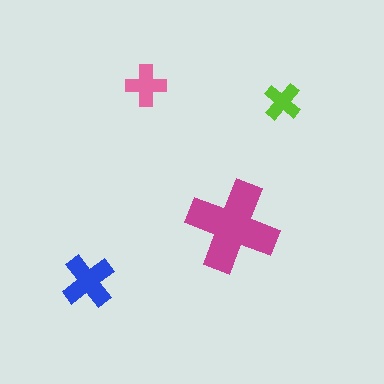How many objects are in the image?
There are 4 objects in the image.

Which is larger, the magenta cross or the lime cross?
The magenta one.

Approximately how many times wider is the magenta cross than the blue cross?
About 1.5 times wider.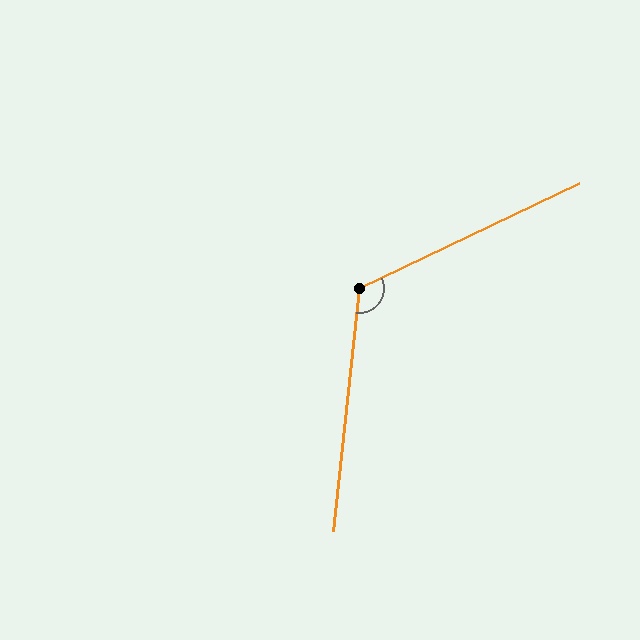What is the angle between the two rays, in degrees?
Approximately 122 degrees.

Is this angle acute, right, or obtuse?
It is obtuse.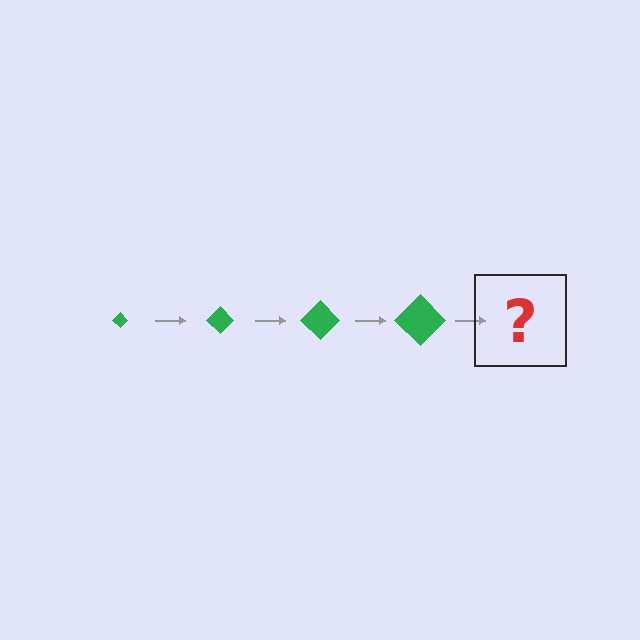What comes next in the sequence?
The next element should be a green diamond, larger than the previous one.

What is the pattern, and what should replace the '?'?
The pattern is that the diamond gets progressively larger each step. The '?' should be a green diamond, larger than the previous one.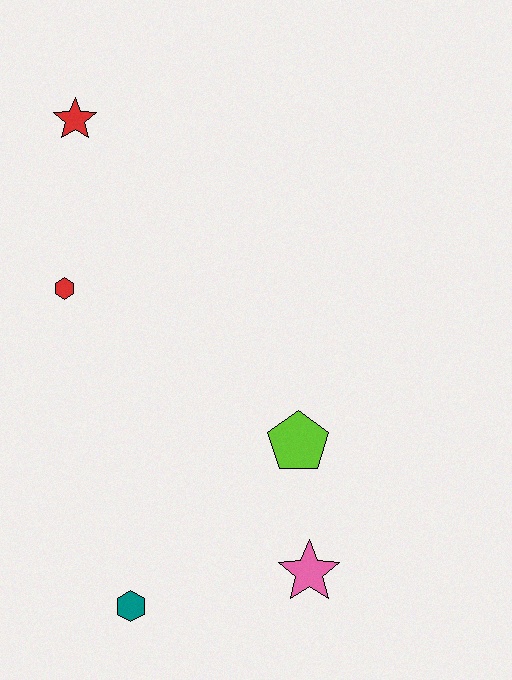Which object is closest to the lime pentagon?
The pink star is closest to the lime pentagon.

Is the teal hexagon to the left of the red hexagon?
No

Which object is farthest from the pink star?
The red star is farthest from the pink star.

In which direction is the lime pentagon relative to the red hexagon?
The lime pentagon is to the right of the red hexagon.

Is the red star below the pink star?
No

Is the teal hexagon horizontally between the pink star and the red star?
Yes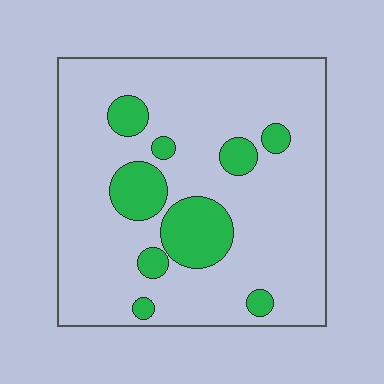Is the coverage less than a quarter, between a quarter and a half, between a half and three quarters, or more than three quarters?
Less than a quarter.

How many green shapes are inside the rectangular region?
9.